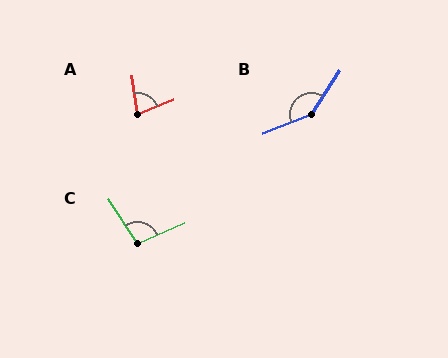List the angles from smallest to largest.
A (75°), C (99°), B (144°).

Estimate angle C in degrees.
Approximately 99 degrees.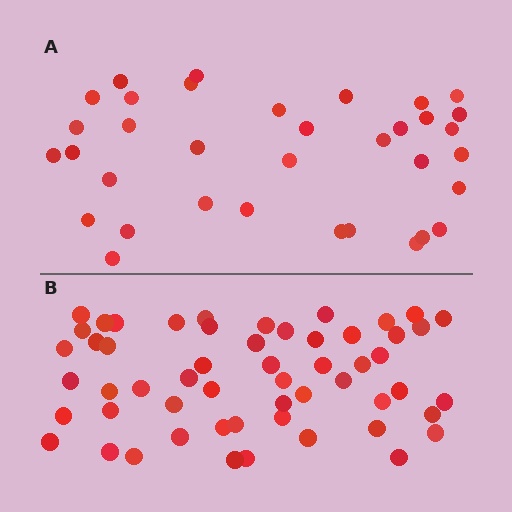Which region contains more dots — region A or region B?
Region B (the bottom region) has more dots.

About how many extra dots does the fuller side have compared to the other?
Region B has approximately 20 more dots than region A.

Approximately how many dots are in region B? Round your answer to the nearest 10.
About 60 dots. (The exact count is 55, which rounds to 60.)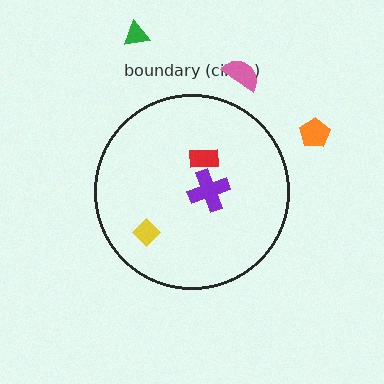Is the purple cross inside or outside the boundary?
Inside.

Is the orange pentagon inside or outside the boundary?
Outside.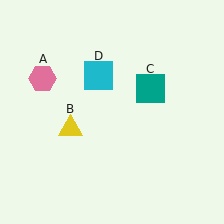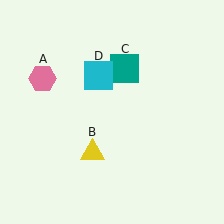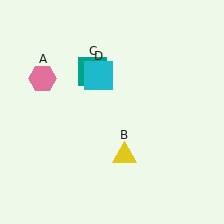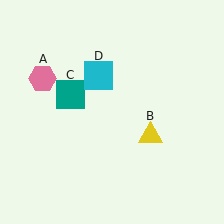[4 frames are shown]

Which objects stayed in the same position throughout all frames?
Pink hexagon (object A) and cyan square (object D) remained stationary.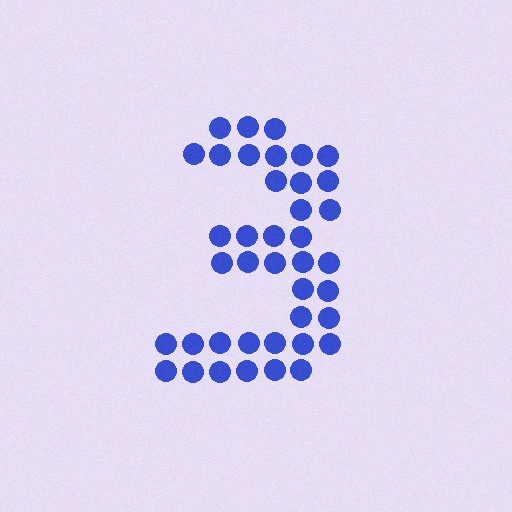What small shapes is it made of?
It is made of small circles.